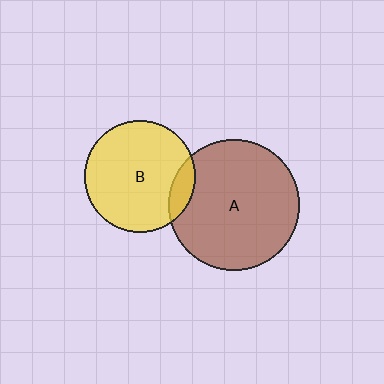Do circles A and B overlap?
Yes.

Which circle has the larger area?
Circle A (brown).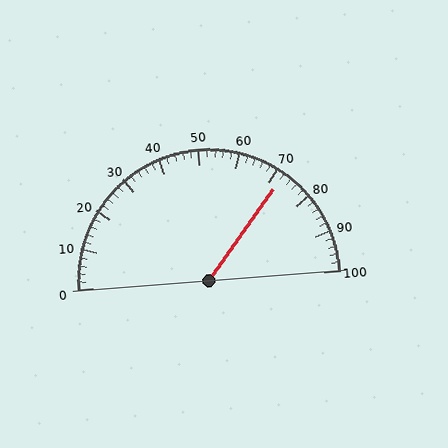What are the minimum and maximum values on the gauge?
The gauge ranges from 0 to 100.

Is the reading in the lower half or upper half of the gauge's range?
The reading is in the upper half of the range (0 to 100).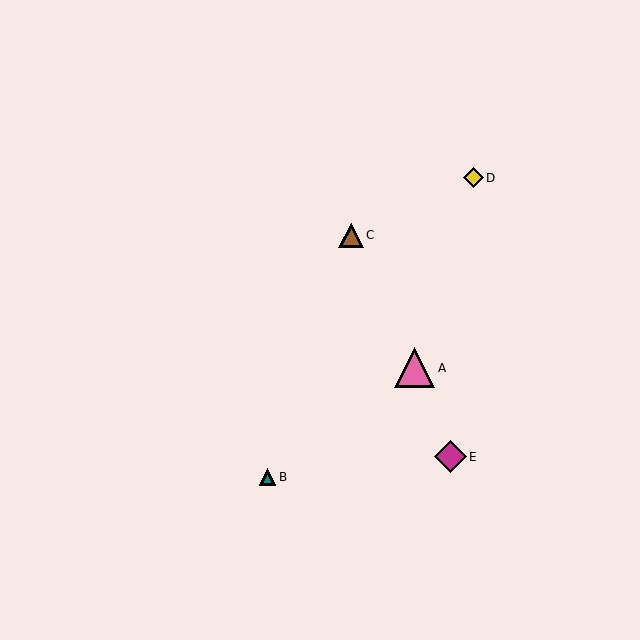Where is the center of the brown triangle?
The center of the brown triangle is at (351, 235).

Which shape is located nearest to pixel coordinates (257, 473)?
The teal triangle (labeled B) at (268, 477) is nearest to that location.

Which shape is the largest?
The pink triangle (labeled A) is the largest.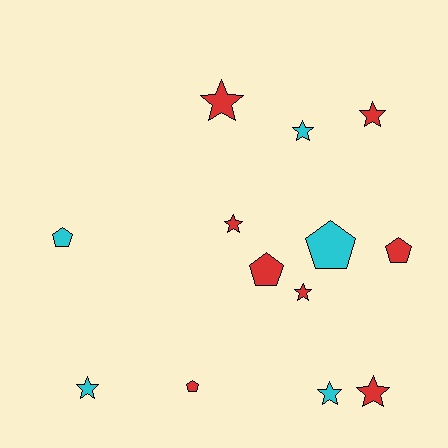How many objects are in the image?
There are 13 objects.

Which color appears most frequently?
Red, with 8 objects.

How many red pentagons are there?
There are 3 red pentagons.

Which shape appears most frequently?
Star, with 8 objects.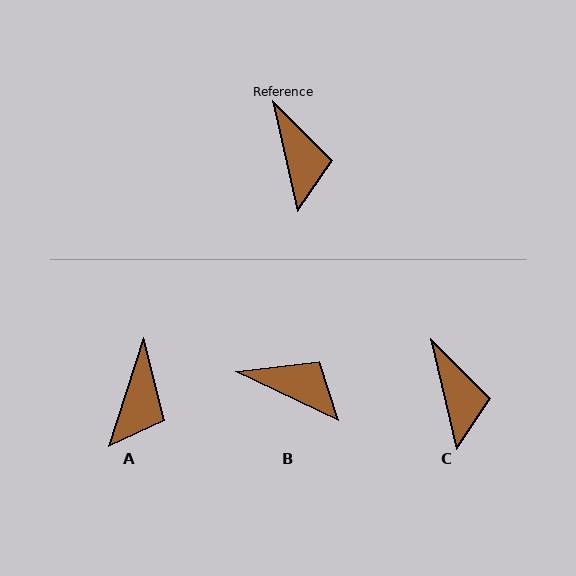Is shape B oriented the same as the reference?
No, it is off by about 52 degrees.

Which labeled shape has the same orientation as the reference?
C.